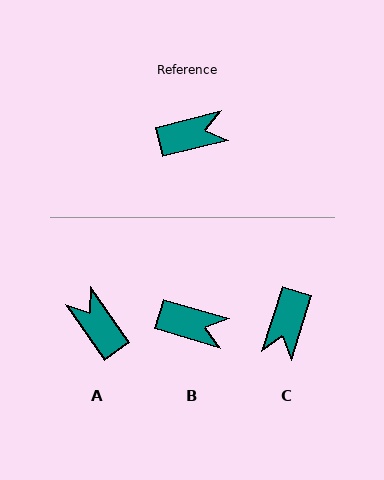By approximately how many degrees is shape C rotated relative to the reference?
Approximately 122 degrees clockwise.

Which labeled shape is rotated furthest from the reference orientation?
C, about 122 degrees away.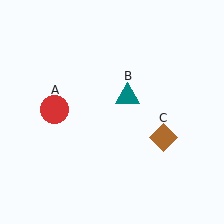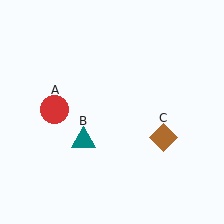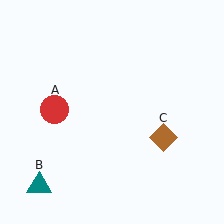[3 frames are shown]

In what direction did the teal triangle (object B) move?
The teal triangle (object B) moved down and to the left.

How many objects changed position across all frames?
1 object changed position: teal triangle (object B).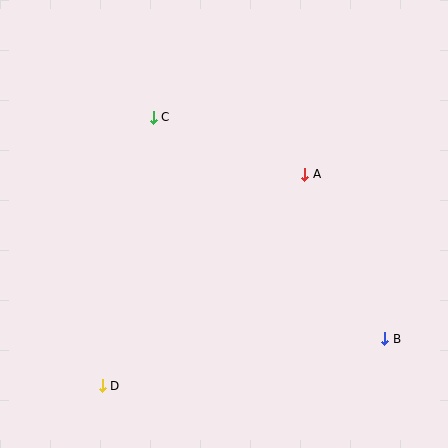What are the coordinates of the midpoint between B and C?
The midpoint between B and C is at (269, 228).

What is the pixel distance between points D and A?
The distance between D and A is 293 pixels.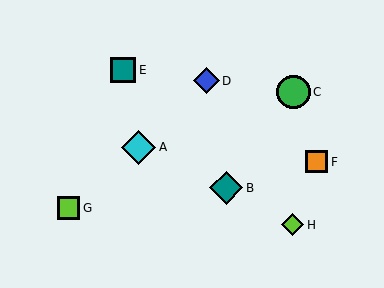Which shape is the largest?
The cyan diamond (labeled A) is the largest.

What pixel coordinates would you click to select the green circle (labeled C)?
Click at (294, 92) to select the green circle C.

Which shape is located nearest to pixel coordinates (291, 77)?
The green circle (labeled C) at (294, 92) is nearest to that location.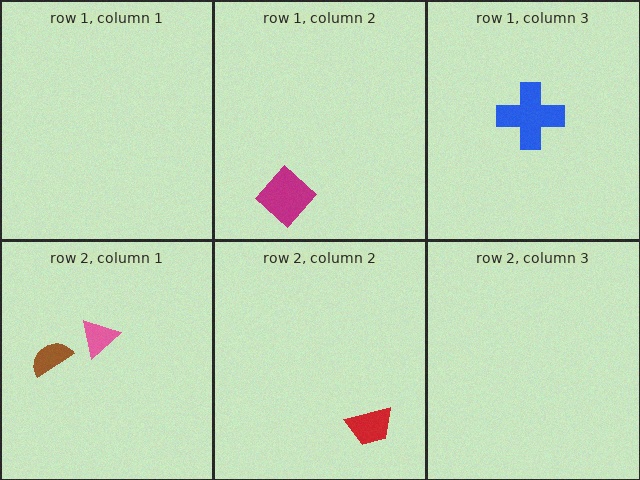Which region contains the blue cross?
The row 1, column 3 region.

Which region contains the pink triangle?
The row 2, column 1 region.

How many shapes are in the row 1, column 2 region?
1.